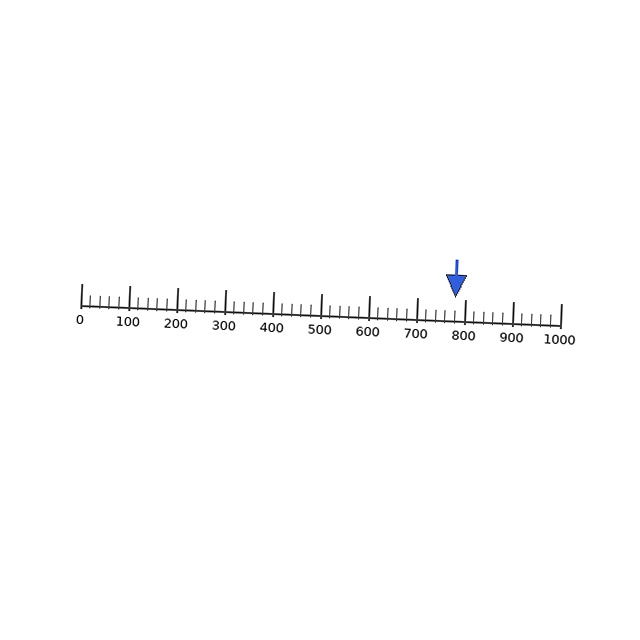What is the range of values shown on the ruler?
The ruler shows values from 0 to 1000.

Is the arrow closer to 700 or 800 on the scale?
The arrow is closer to 800.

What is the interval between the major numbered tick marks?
The major tick marks are spaced 100 units apart.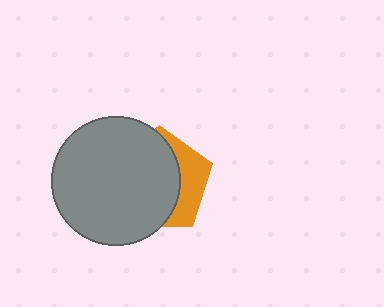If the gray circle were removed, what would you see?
You would see the complete orange pentagon.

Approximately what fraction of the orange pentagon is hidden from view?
Roughly 69% of the orange pentagon is hidden behind the gray circle.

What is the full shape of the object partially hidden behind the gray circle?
The partially hidden object is an orange pentagon.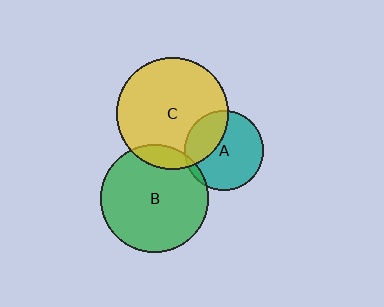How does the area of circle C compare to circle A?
Approximately 2.0 times.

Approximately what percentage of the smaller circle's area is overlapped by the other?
Approximately 10%.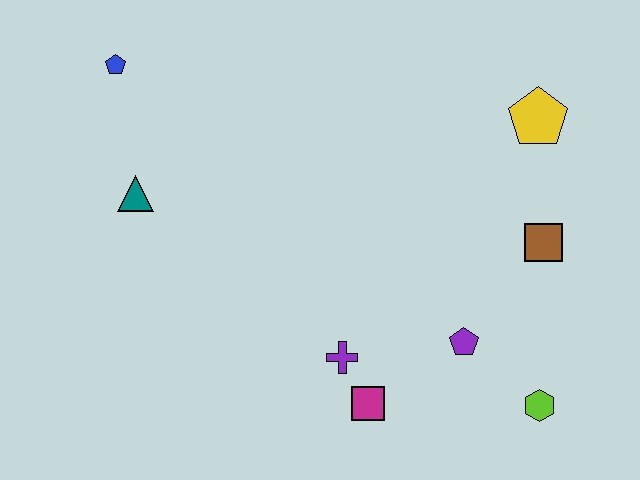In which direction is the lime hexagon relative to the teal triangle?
The lime hexagon is to the right of the teal triangle.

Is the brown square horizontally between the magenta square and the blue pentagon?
No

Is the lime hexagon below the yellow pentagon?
Yes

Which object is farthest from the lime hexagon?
The blue pentagon is farthest from the lime hexagon.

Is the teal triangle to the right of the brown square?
No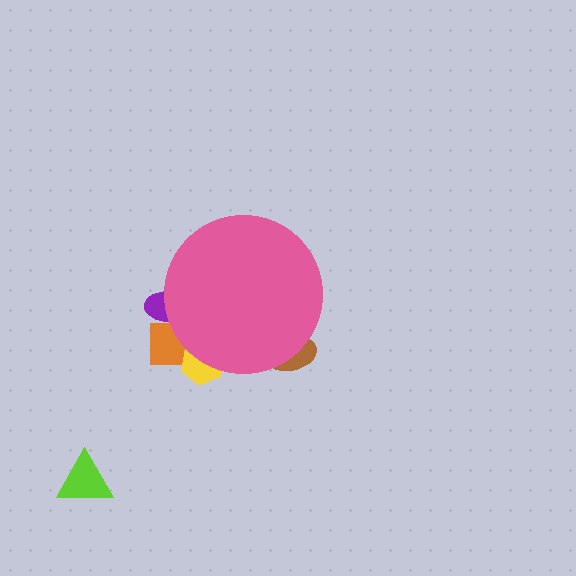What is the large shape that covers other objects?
A pink circle.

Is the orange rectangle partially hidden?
Yes, the orange rectangle is partially hidden behind the pink circle.